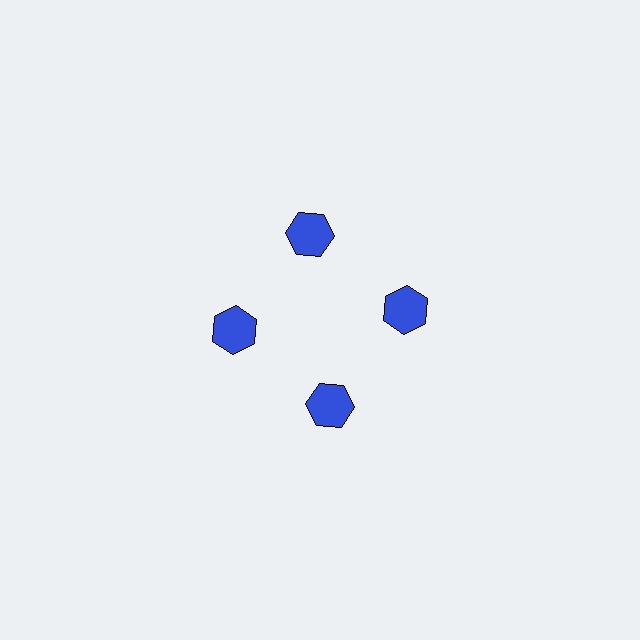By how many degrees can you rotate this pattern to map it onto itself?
The pattern maps onto itself every 90 degrees of rotation.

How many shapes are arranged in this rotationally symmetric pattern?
There are 4 shapes, arranged in 4 groups of 1.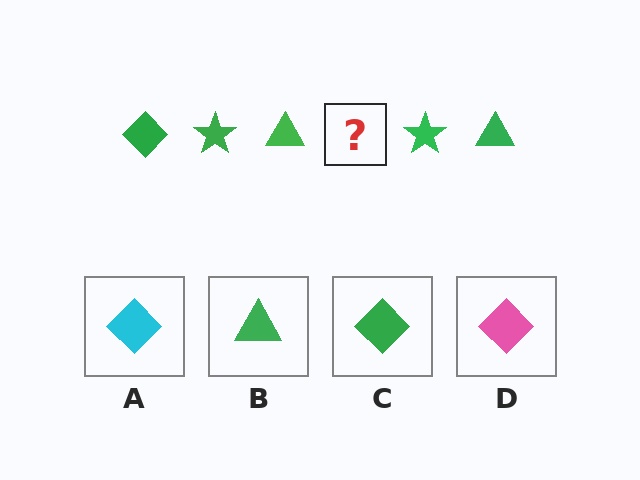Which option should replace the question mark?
Option C.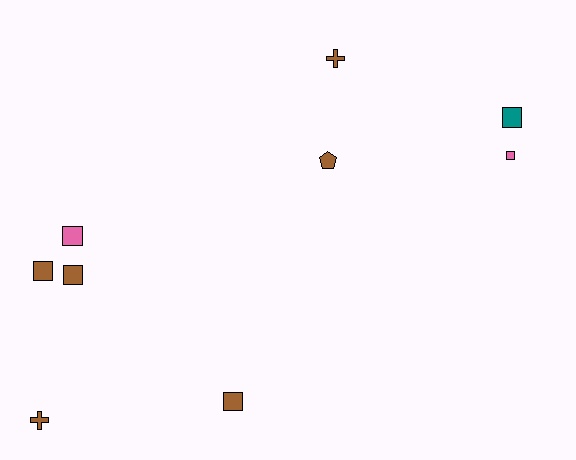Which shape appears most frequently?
Square, with 6 objects.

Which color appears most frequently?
Brown, with 6 objects.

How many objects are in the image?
There are 9 objects.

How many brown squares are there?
There are 3 brown squares.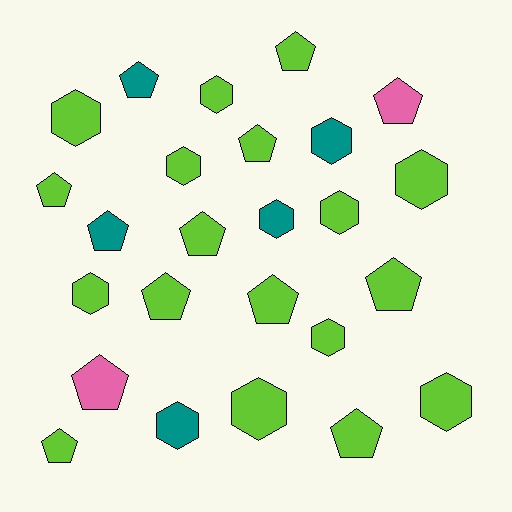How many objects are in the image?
There are 25 objects.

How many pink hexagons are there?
There are no pink hexagons.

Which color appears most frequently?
Lime, with 18 objects.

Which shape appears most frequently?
Pentagon, with 13 objects.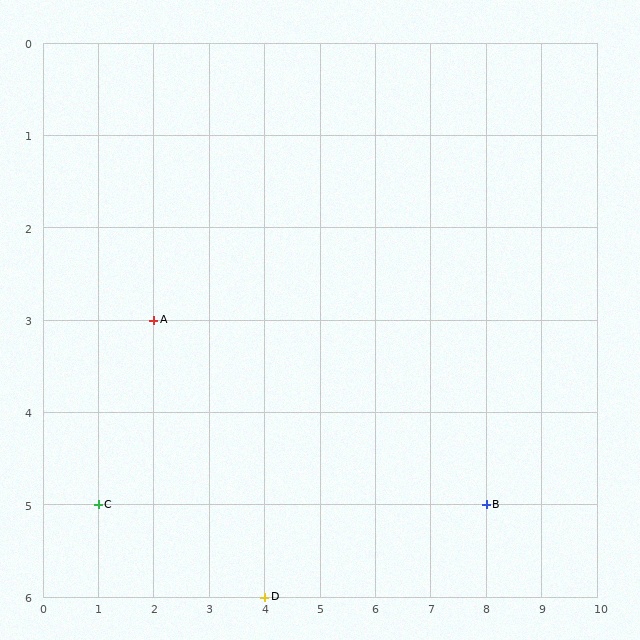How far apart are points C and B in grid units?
Points C and B are 7 columns apart.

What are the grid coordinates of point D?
Point D is at grid coordinates (4, 6).